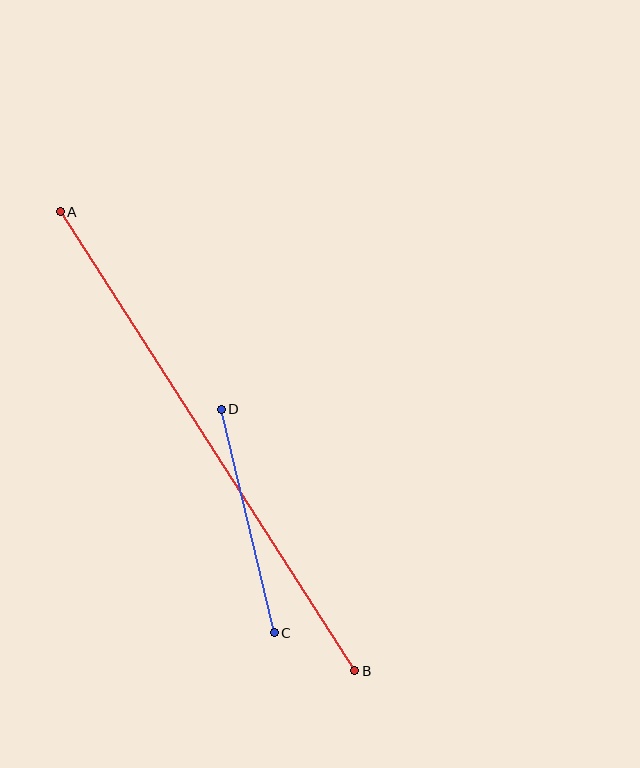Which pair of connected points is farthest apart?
Points A and B are farthest apart.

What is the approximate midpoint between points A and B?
The midpoint is at approximately (208, 441) pixels.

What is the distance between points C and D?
The distance is approximately 230 pixels.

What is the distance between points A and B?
The distance is approximately 546 pixels.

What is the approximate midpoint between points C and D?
The midpoint is at approximately (248, 521) pixels.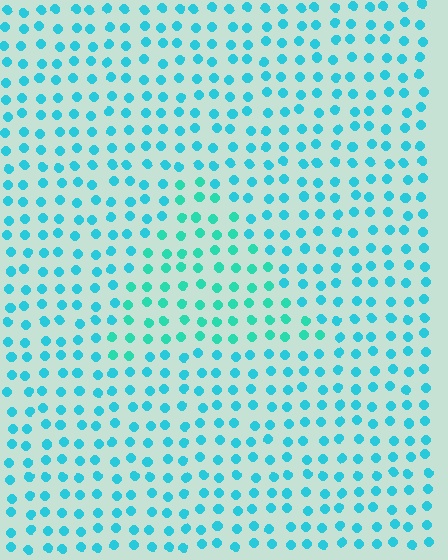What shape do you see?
I see a triangle.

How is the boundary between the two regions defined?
The boundary is defined purely by a slight shift in hue (about 21 degrees). Spacing, size, and orientation are identical on both sides.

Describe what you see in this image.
The image is filled with small cyan elements in a uniform arrangement. A triangle-shaped region is visible where the elements are tinted to a slightly different hue, forming a subtle color boundary.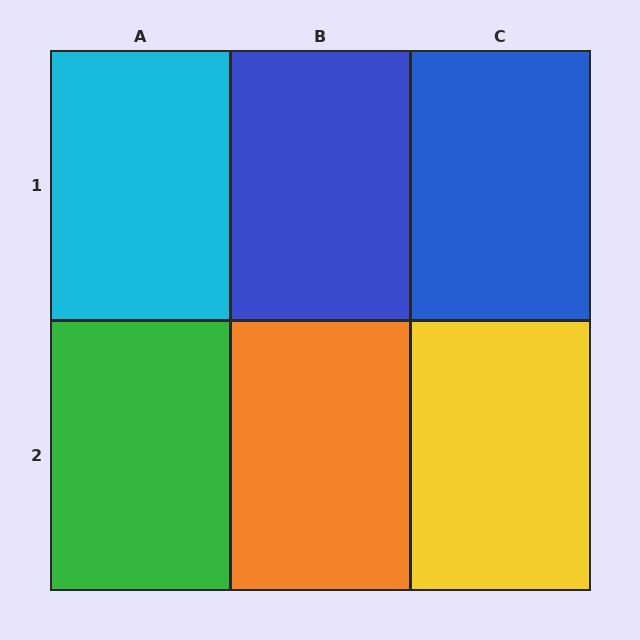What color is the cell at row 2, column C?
Yellow.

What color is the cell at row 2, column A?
Green.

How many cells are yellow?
1 cell is yellow.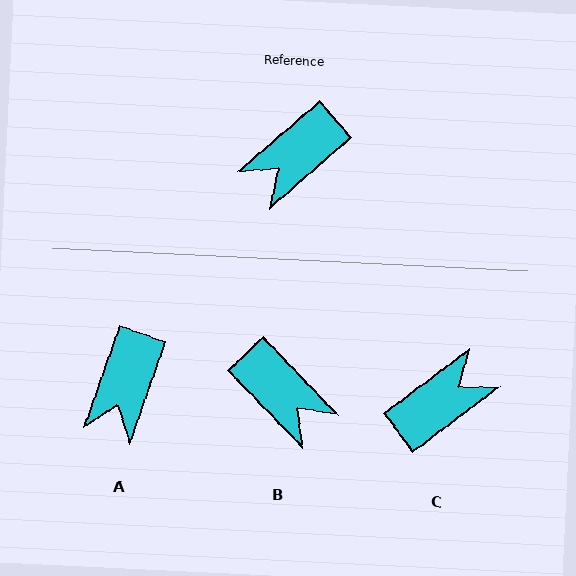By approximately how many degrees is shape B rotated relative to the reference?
Approximately 93 degrees counter-clockwise.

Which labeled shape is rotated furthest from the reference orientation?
C, about 176 degrees away.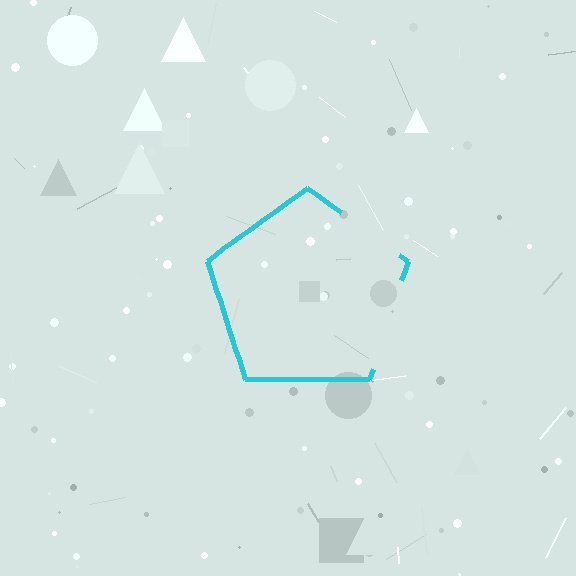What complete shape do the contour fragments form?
The contour fragments form a pentagon.